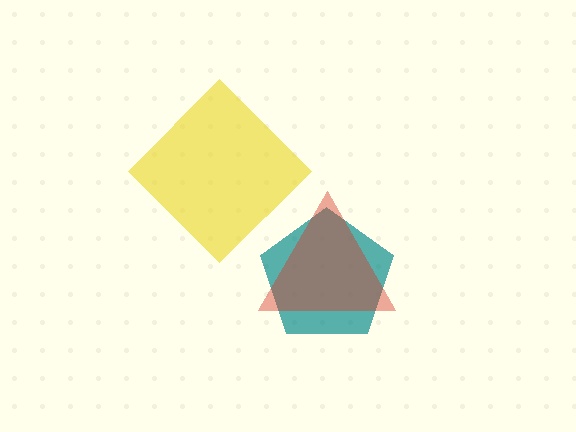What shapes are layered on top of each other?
The layered shapes are: a teal pentagon, a red triangle, a yellow diamond.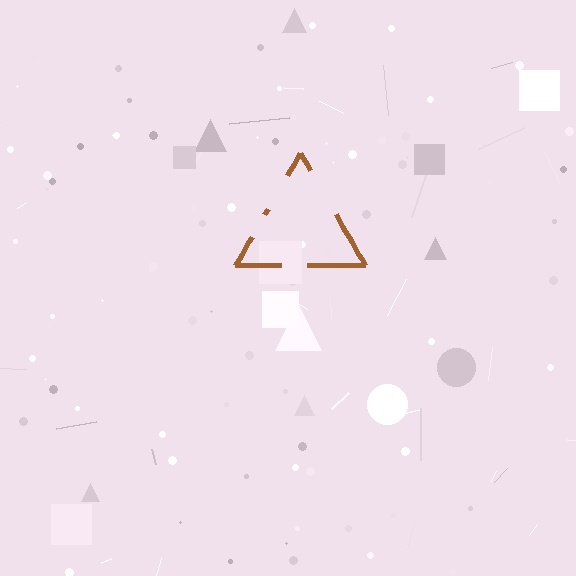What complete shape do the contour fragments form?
The contour fragments form a triangle.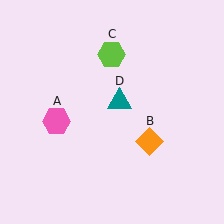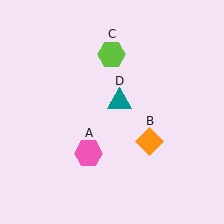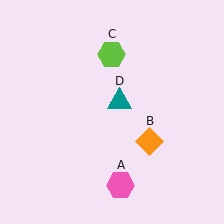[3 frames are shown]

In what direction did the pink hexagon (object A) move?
The pink hexagon (object A) moved down and to the right.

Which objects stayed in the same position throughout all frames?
Orange diamond (object B) and lime hexagon (object C) and teal triangle (object D) remained stationary.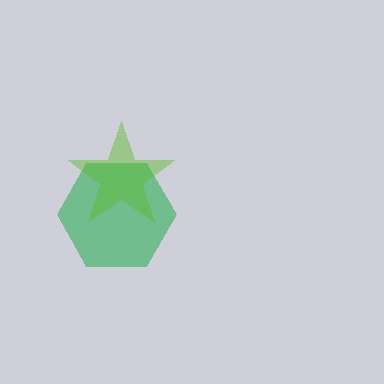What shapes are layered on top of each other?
The layered shapes are: a green hexagon, a lime star.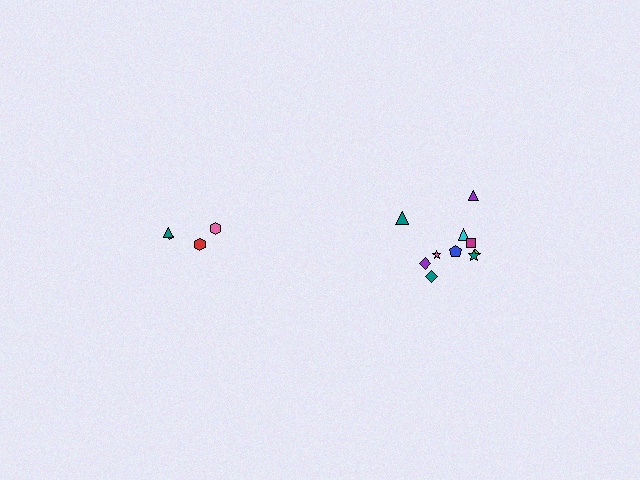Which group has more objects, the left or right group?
The right group.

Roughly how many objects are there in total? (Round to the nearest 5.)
Roughly 15 objects in total.